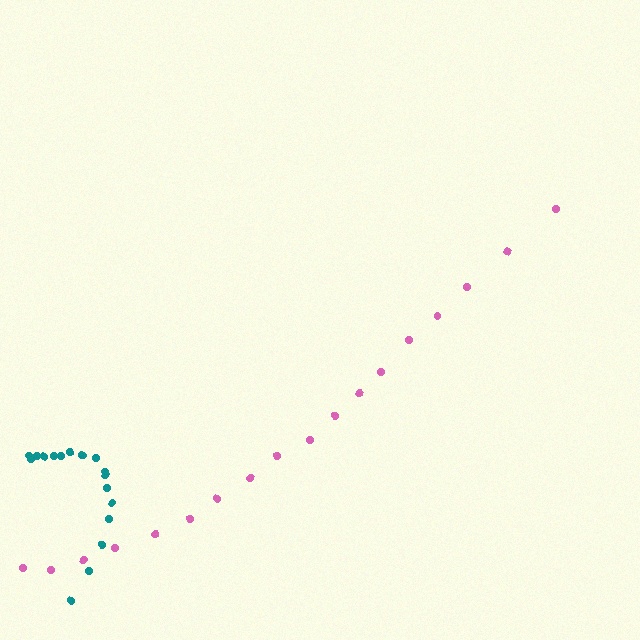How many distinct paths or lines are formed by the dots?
There are 2 distinct paths.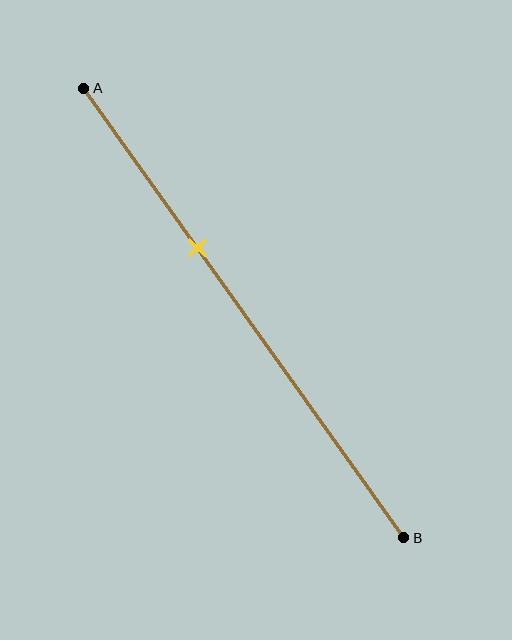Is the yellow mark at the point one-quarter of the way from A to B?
No, the mark is at about 35% from A, not at the 25% one-quarter point.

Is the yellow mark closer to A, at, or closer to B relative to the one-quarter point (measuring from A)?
The yellow mark is closer to point B than the one-quarter point of segment AB.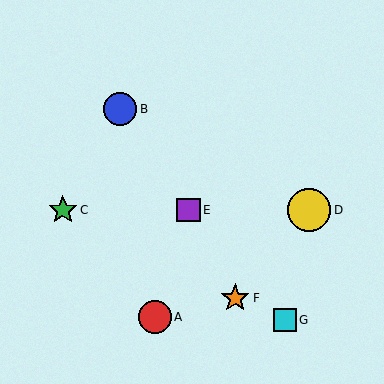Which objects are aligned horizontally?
Objects C, D, E are aligned horizontally.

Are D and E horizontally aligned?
Yes, both are at y≈210.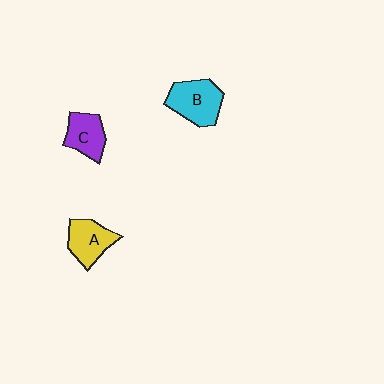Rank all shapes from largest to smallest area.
From largest to smallest: B (cyan), A (yellow), C (purple).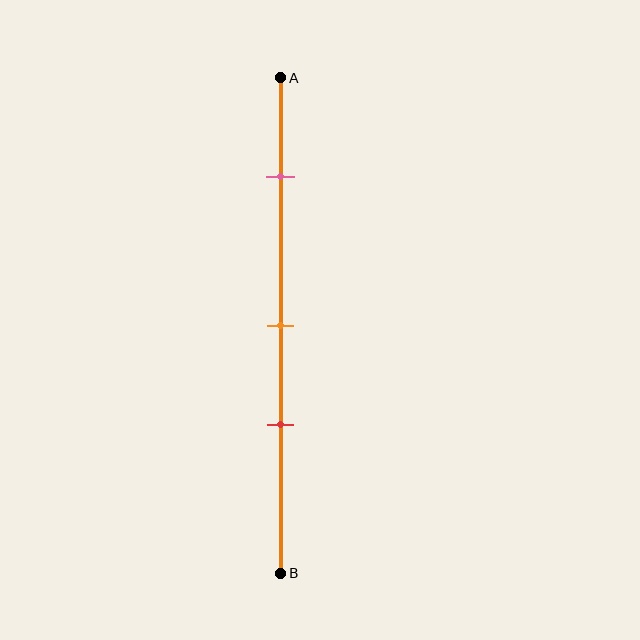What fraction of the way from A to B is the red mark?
The red mark is approximately 70% (0.7) of the way from A to B.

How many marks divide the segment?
There are 3 marks dividing the segment.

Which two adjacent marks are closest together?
The orange and red marks are the closest adjacent pair.